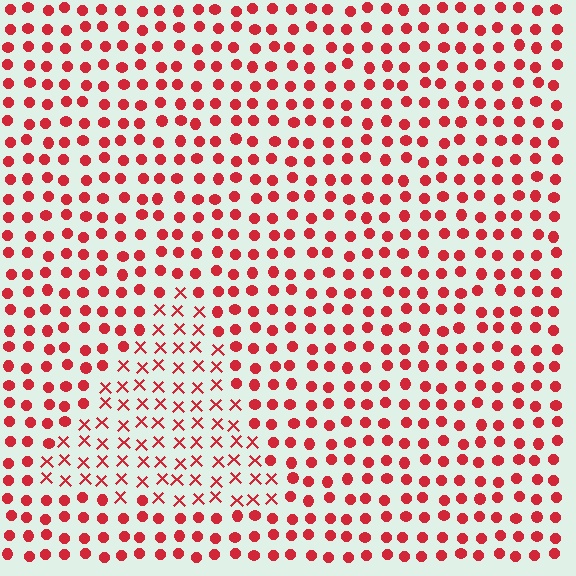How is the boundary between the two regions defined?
The boundary is defined by a change in element shape: X marks inside vs. circles outside. All elements share the same color and spacing.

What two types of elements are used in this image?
The image uses X marks inside the triangle region and circles outside it.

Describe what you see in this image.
The image is filled with small red elements arranged in a uniform grid. A triangle-shaped region contains X marks, while the surrounding area contains circles. The boundary is defined purely by the change in element shape.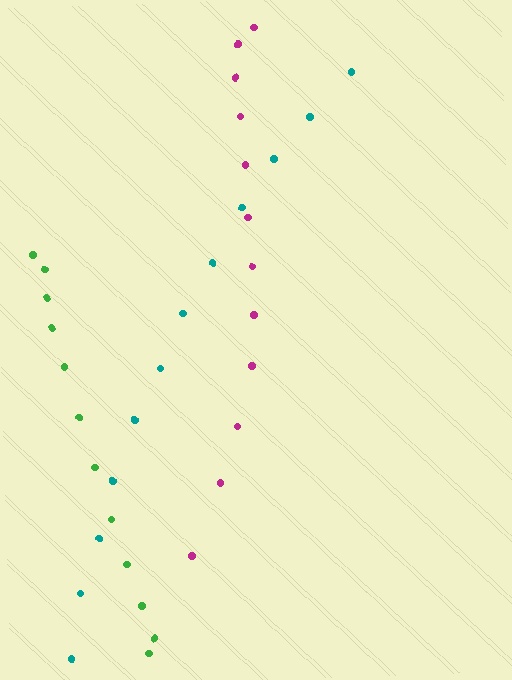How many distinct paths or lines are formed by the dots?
There are 3 distinct paths.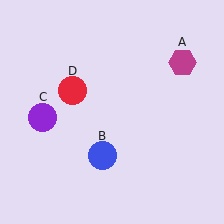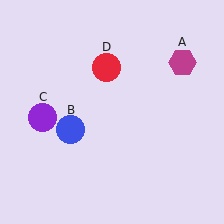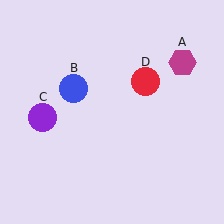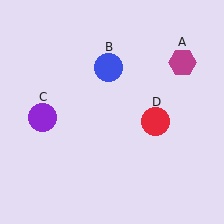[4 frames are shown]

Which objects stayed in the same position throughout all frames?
Magenta hexagon (object A) and purple circle (object C) remained stationary.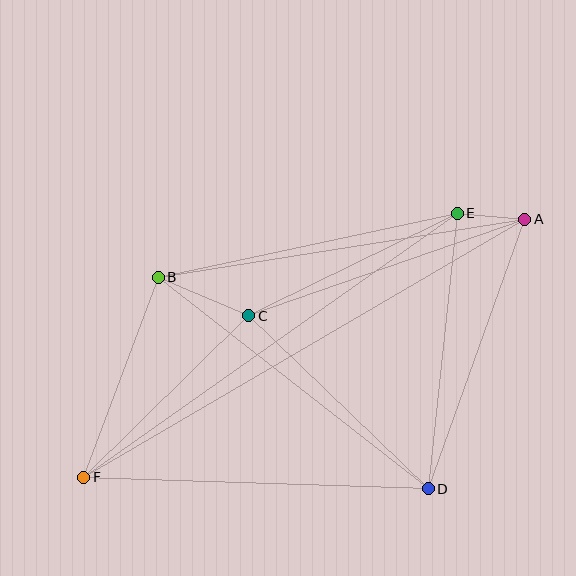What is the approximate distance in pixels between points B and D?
The distance between B and D is approximately 343 pixels.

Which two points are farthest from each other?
Points A and F are farthest from each other.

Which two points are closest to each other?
Points A and E are closest to each other.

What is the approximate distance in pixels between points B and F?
The distance between B and F is approximately 214 pixels.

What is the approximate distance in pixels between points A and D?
The distance between A and D is approximately 286 pixels.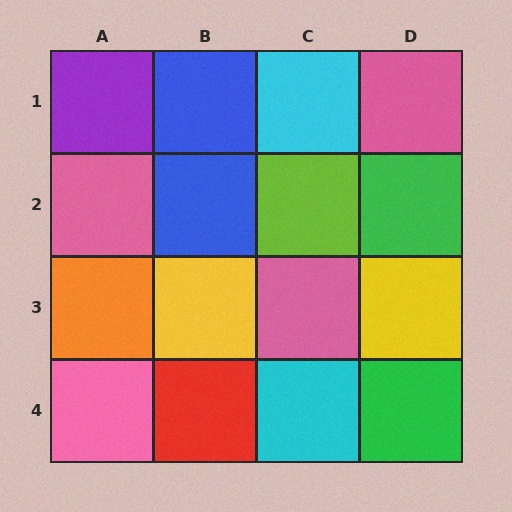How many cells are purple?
1 cell is purple.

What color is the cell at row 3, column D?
Yellow.